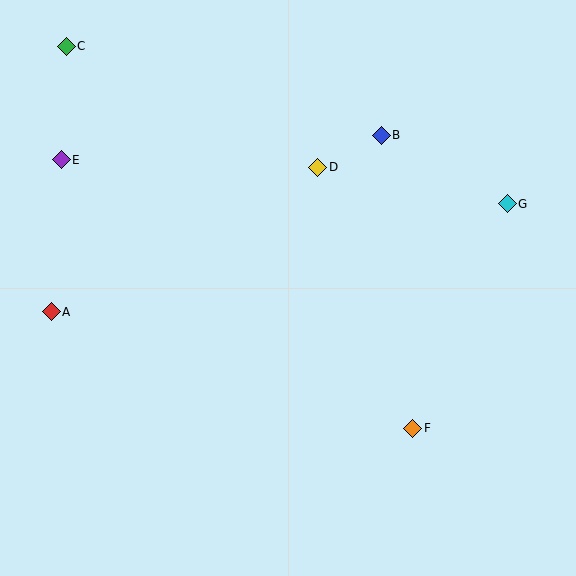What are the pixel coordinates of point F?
Point F is at (413, 428).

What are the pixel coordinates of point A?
Point A is at (51, 312).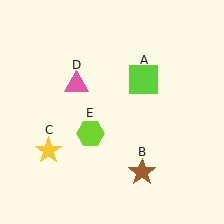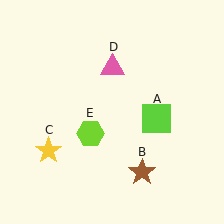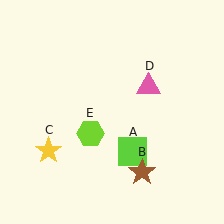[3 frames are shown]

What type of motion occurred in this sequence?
The lime square (object A), pink triangle (object D) rotated clockwise around the center of the scene.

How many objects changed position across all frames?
2 objects changed position: lime square (object A), pink triangle (object D).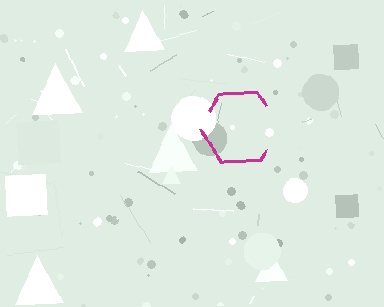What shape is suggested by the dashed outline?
The dashed outline suggests a hexagon.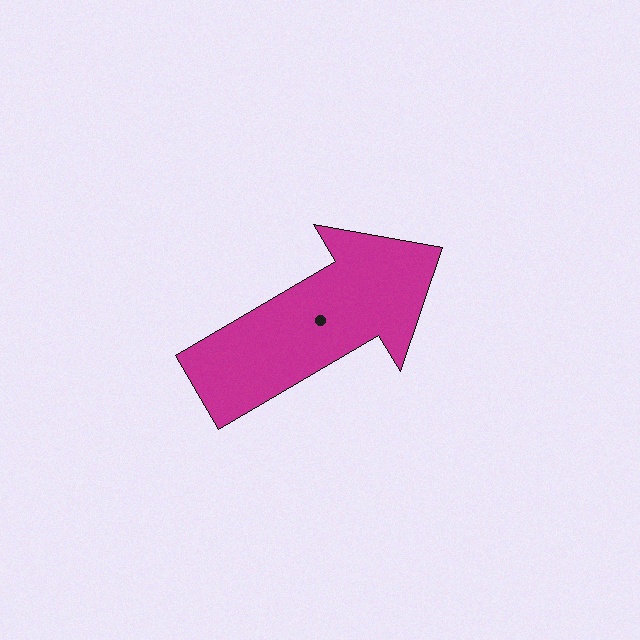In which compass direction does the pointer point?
Northeast.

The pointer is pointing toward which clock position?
Roughly 2 o'clock.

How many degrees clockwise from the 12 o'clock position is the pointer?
Approximately 59 degrees.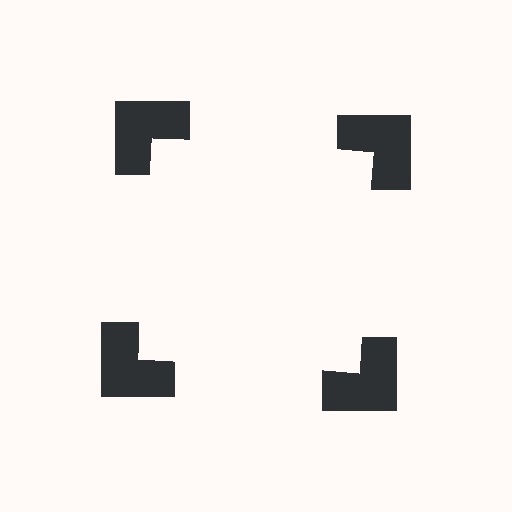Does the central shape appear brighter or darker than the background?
It typically appears slightly brighter than the background, even though no actual brightness change is drawn.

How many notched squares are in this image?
There are 4 — one at each vertex of the illusory square.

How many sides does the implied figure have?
4 sides.